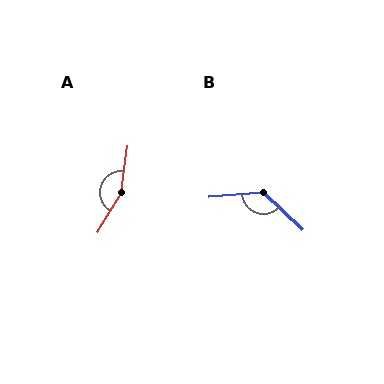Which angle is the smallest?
B, at approximately 132 degrees.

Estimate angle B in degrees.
Approximately 132 degrees.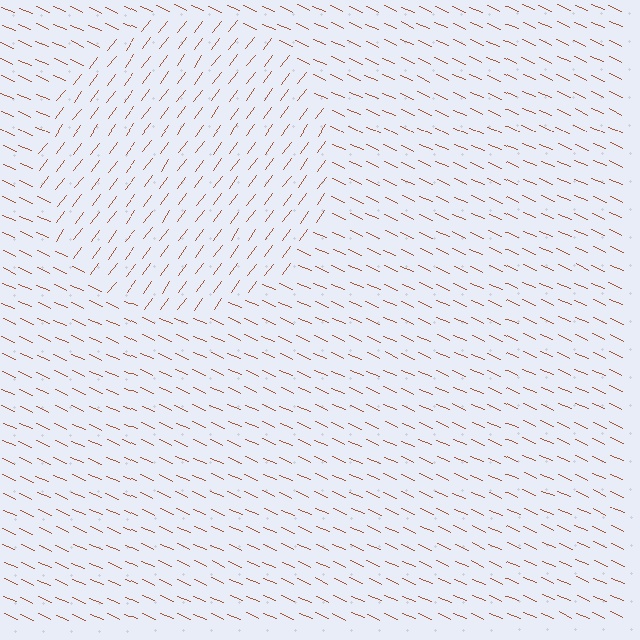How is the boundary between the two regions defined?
The boundary is defined purely by a change in line orientation (approximately 78 degrees difference). All lines are the same color and thickness.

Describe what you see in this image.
The image is filled with small brown line segments. A circle region in the image has lines oriented differently from the surrounding lines, creating a visible texture boundary.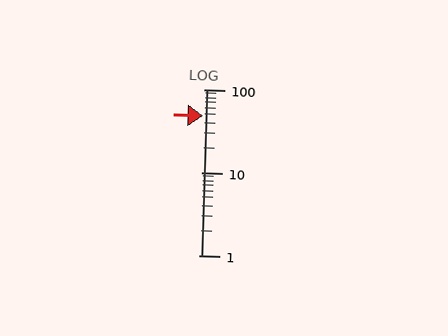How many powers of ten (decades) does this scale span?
The scale spans 2 decades, from 1 to 100.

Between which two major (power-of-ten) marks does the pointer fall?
The pointer is between 10 and 100.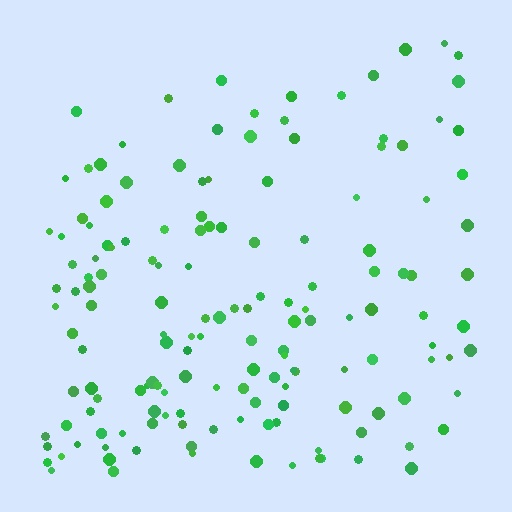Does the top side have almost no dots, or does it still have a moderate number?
Still a moderate number, just noticeably fewer than the bottom.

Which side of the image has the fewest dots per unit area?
The top.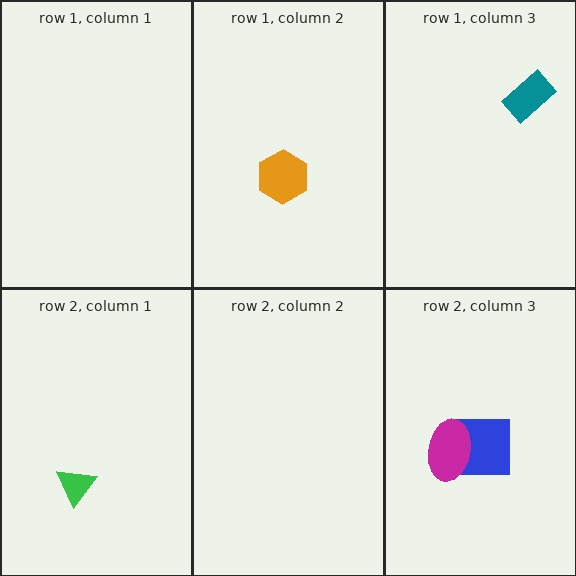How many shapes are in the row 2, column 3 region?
2.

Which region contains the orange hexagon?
The row 1, column 2 region.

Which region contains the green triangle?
The row 2, column 1 region.